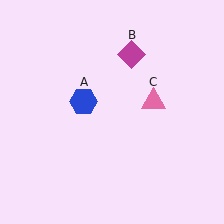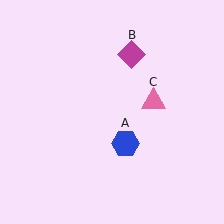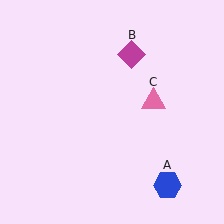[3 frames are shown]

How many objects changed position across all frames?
1 object changed position: blue hexagon (object A).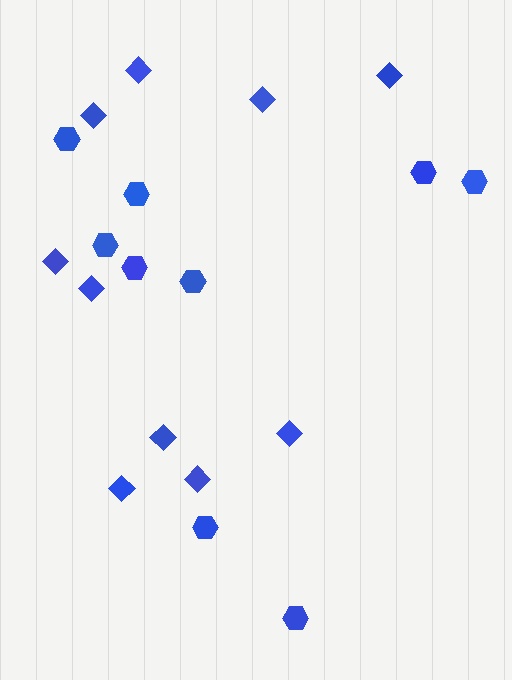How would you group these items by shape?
There are 2 groups: one group of diamonds (10) and one group of hexagons (9).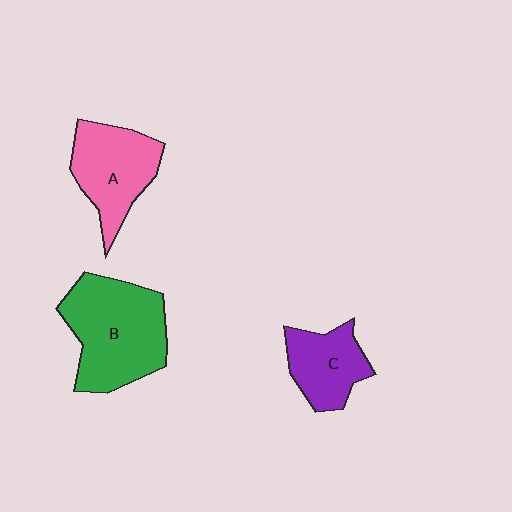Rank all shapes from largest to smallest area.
From largest to smallest: B (green), A (pink), C (purple).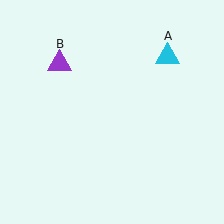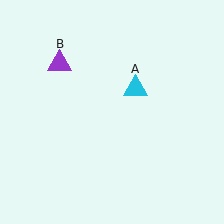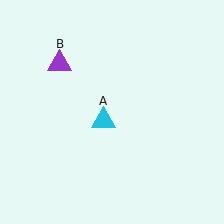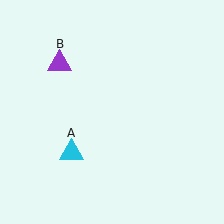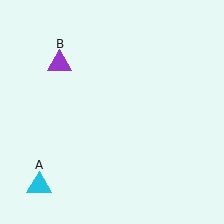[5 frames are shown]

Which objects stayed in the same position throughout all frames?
Purple triangle (object B) remained stationary.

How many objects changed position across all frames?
1 object changed position: cyan triangle (object A).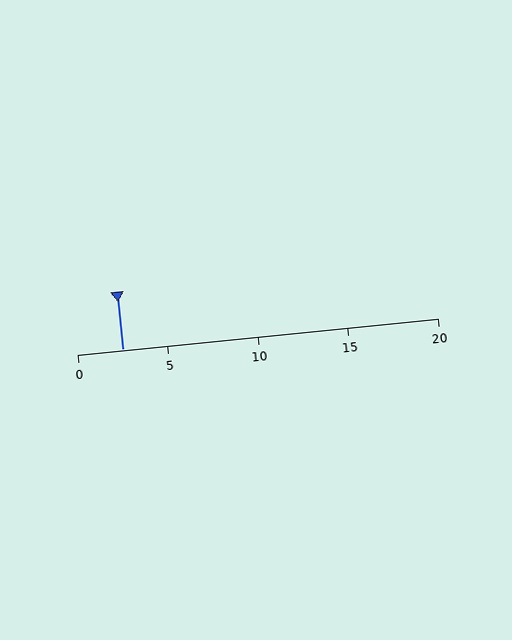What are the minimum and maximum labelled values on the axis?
The axis runs from 0 to 20.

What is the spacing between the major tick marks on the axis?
The major ticks are spaced 5 apart.